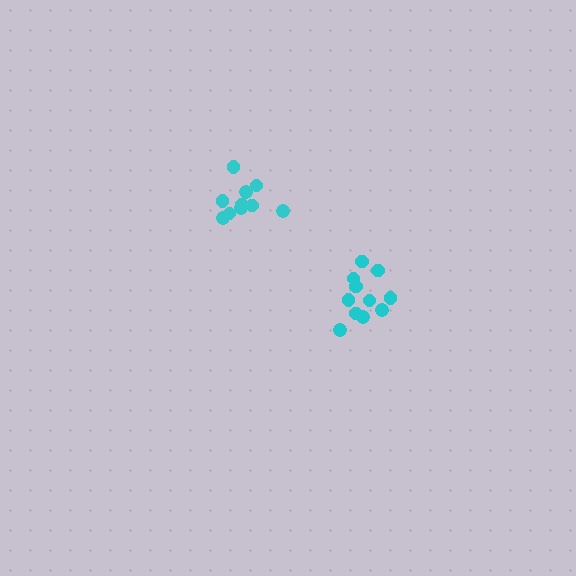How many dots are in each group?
Group 1: 11 dots, Group 2: 10 dots (21 total).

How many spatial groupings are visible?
There are 2 spatial groupings.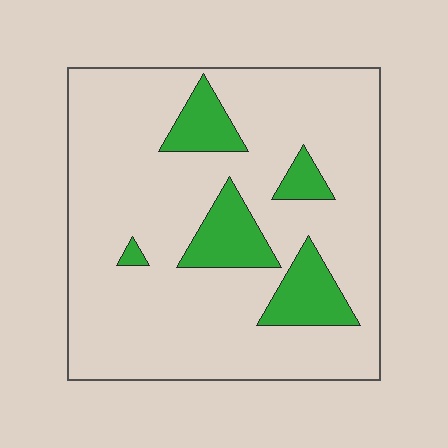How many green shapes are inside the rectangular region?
5.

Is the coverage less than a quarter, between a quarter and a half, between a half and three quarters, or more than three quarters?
Less than a quarter.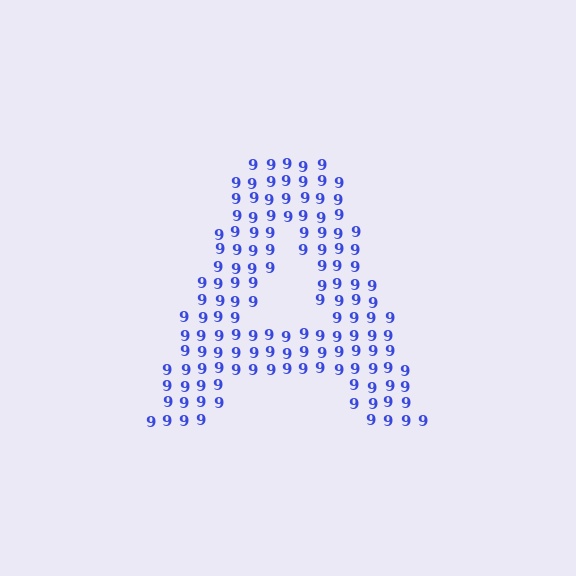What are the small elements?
The small elements are digit 9's.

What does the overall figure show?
The overall figure shows the letter A.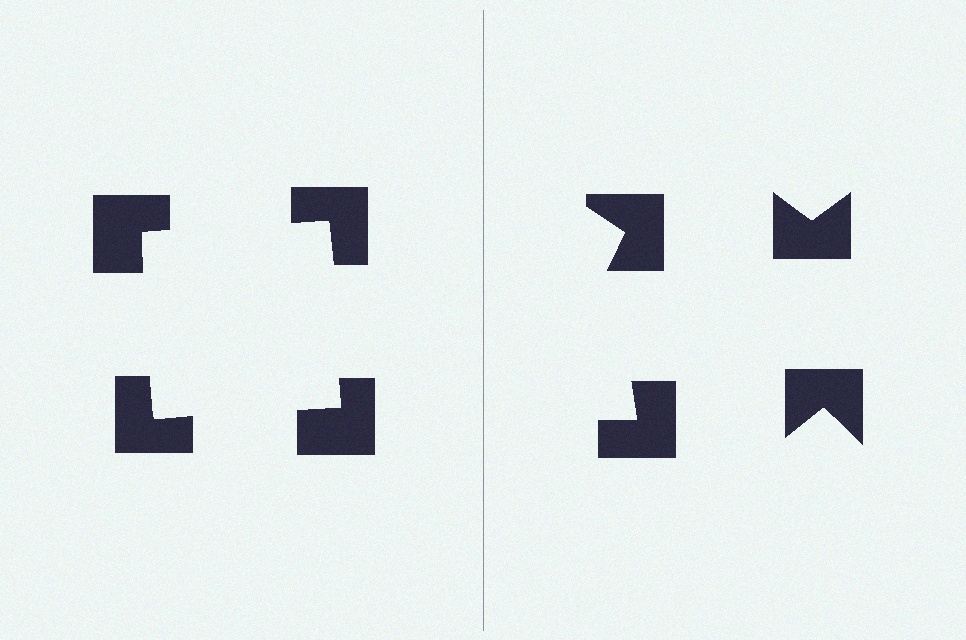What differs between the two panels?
The notched squares are positioned identically on both sides; only the wedge orientations differ. On the left they align to a square; on the right they are misaligned.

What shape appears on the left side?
An illusory square.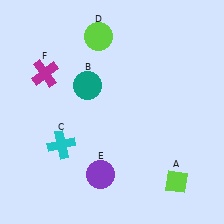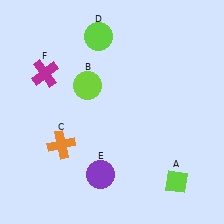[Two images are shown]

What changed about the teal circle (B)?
In Image 1, B is teal. In Image 2, it changed to lime.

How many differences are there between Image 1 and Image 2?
There are 2 differences between the two images.